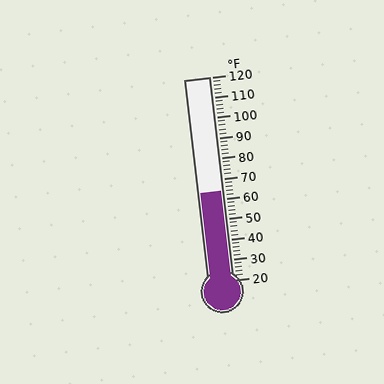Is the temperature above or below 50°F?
The temperature is above 50°F.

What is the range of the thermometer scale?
The thermometer scale ranges from 20°F to 120°F.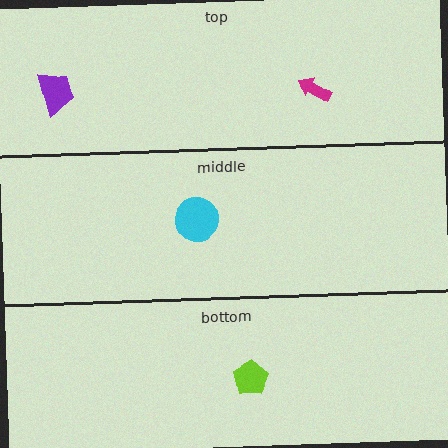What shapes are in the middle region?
The cyan circle.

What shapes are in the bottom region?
The lime pentagon.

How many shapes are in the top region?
2.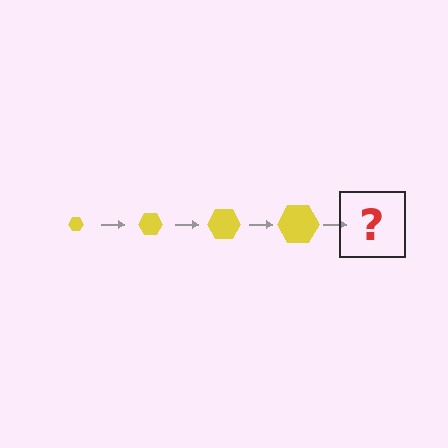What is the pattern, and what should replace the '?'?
The pattern is that the hexagon gets progressively larger each step. The '?' should be a yellow hexagon, larger than the previous one.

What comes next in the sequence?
The next element should be a yellow hexagon, larger than the previous one.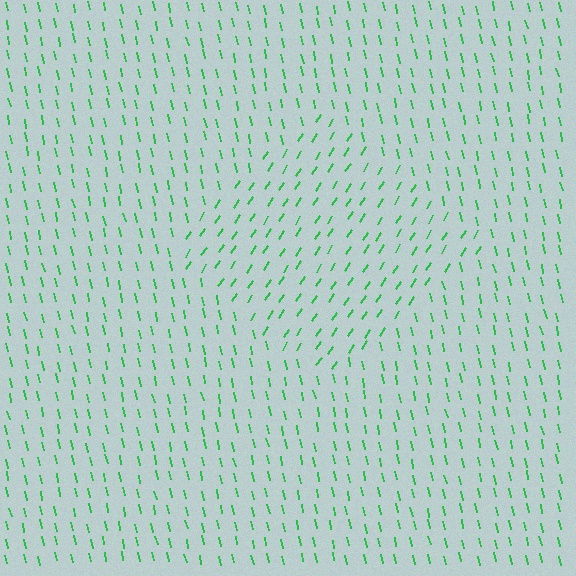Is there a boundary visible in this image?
Yes, there is a texture boundary formed by a change in line orientation.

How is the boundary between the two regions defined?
The boundary is defined purely by a change in line orientation (approximately 45 degrees difference). All lines are the same color and thickness.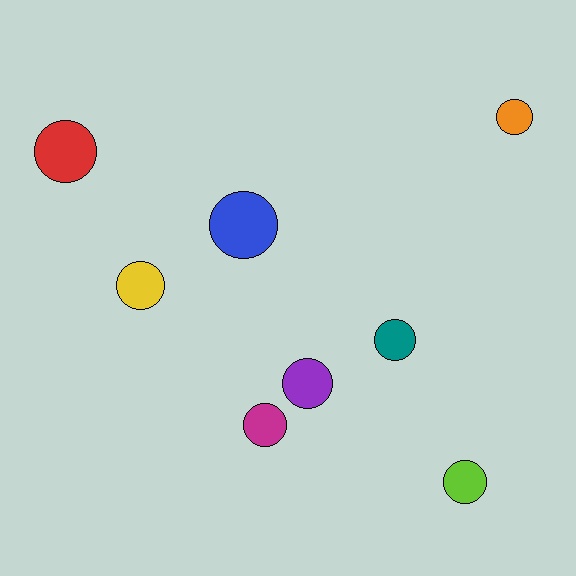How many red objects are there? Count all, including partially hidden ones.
There is 1 red object.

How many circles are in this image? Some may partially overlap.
There are 8 circles.